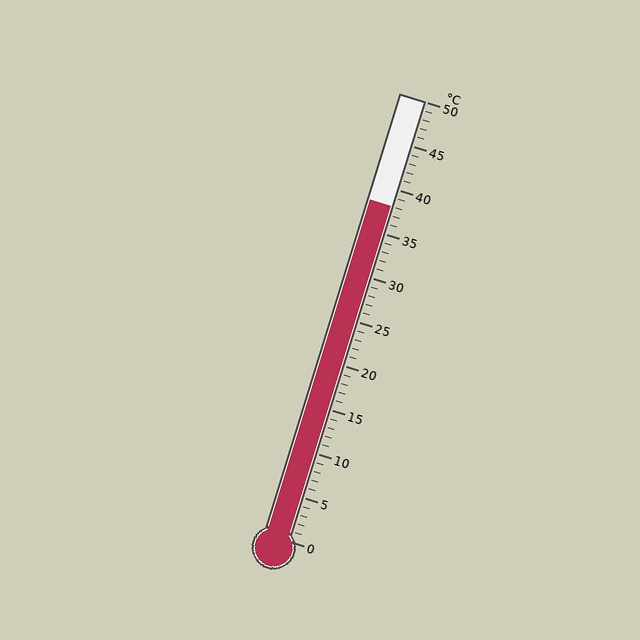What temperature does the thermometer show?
The thermometer shows approximately 38°C.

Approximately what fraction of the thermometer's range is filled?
The thermometer is filled to approximately 75% of its range.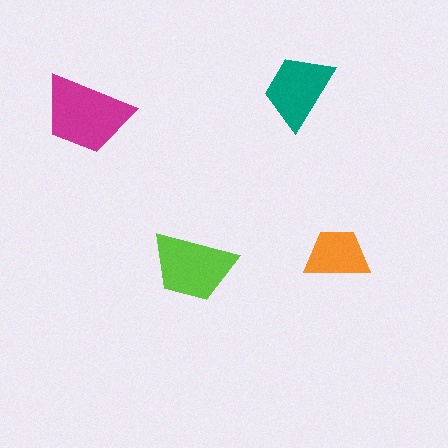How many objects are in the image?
There are 4 objects in the image.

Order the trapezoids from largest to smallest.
the magenta one, the lime one, the teal one, the orange one.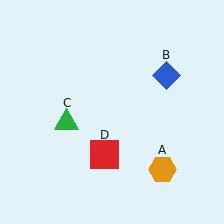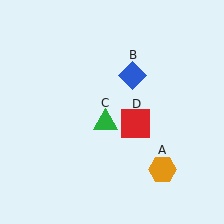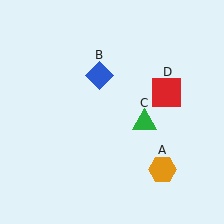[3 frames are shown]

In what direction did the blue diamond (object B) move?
The blue diamond (object B) moved left.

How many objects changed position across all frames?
3 objects changed position: blue diamond (object B), green triangle (object C), red square (object D).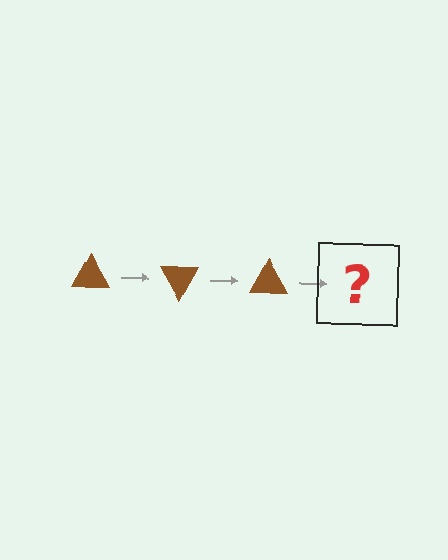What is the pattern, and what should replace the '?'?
The pattern is that the triangle rotates 60 degrees each step. The '?' should be a brown triangle rotated 180 degrees.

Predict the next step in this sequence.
The next step is a brown triangle rotated 180 degrees.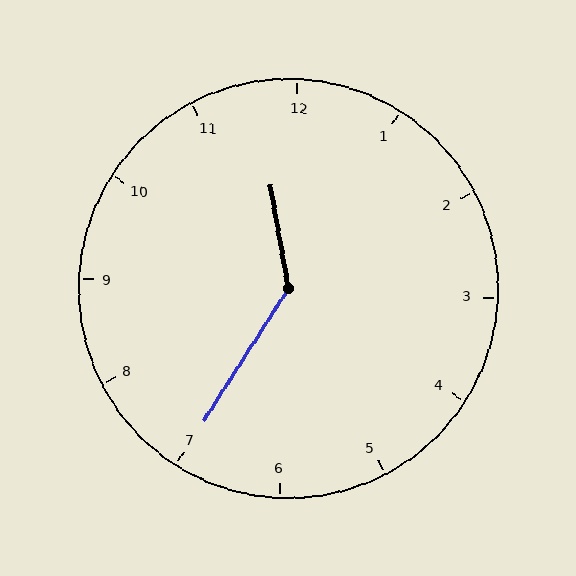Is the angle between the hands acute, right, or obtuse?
It is obtuse.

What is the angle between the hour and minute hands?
Approximately 138 degrees.